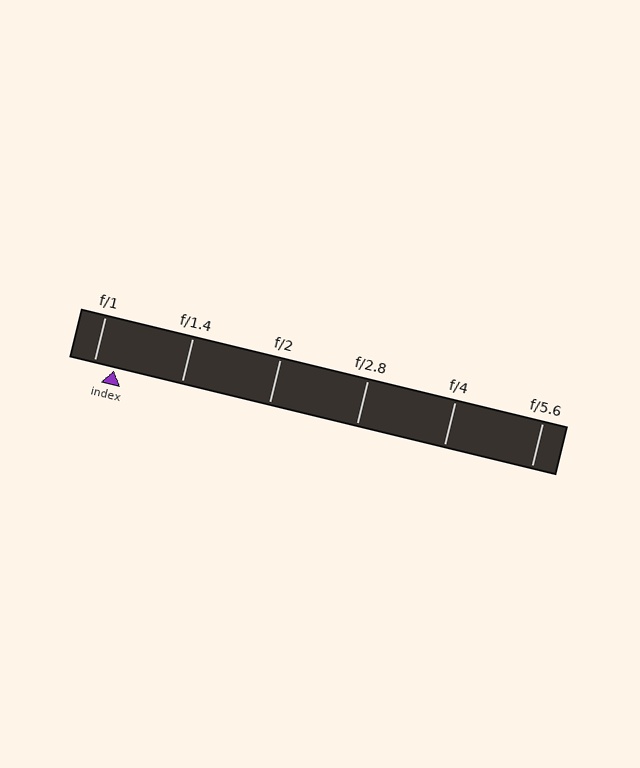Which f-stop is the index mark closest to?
The index mark is closest to f/1.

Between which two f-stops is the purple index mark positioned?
The index mark is between f/1 and f/1.4.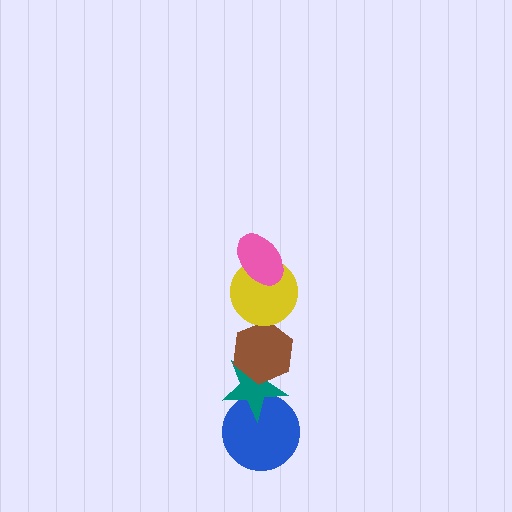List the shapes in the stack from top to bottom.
From top to bottom: the pink ellipse, the yellow circle, the brown hexagon, the teal star, the blue circle.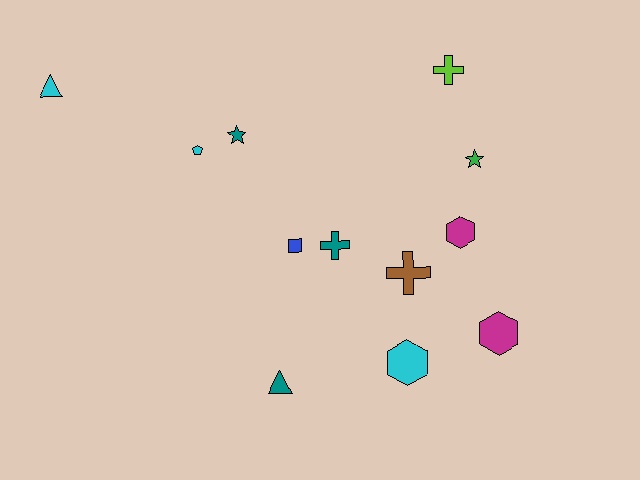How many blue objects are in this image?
There is 1 blue object.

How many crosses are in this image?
There are 3 crosses.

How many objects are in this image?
There are 12 objects.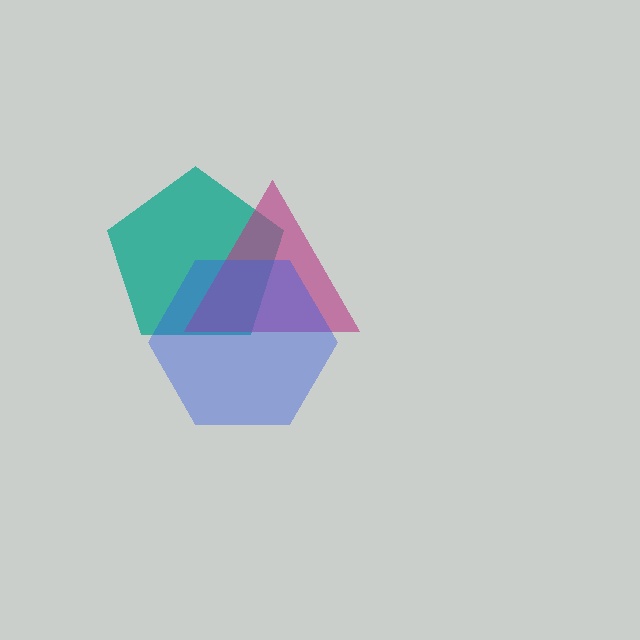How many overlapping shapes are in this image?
There are 3 overlapping shapes in the image.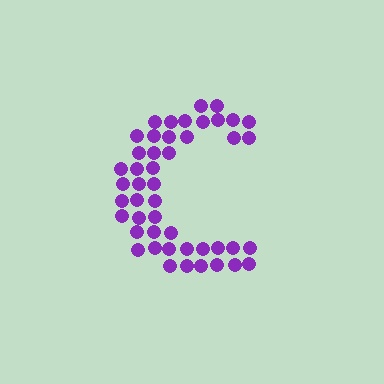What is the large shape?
The large shape is the letter C.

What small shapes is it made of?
It is made of small circles.